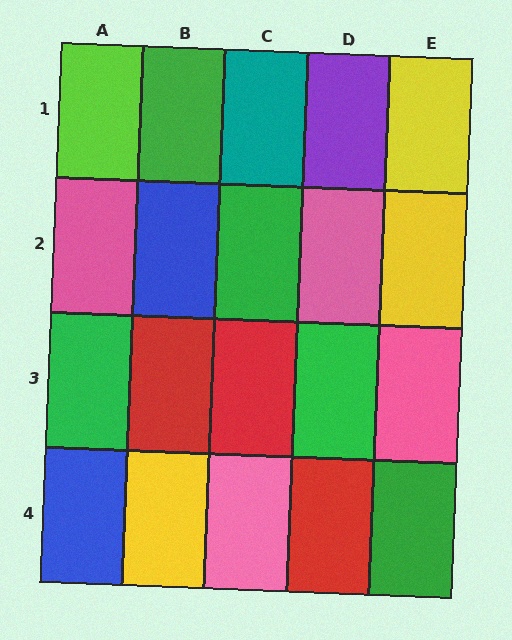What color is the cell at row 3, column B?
Red.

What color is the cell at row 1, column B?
Green.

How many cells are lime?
1 cell is lime.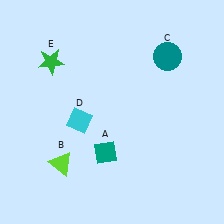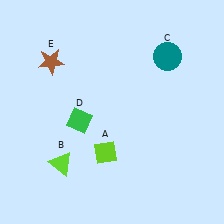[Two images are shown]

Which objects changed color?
A changed from teal to lime. D changed from cyan to green. E changed from green to brown.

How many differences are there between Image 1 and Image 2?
There are 3 differences between the two images.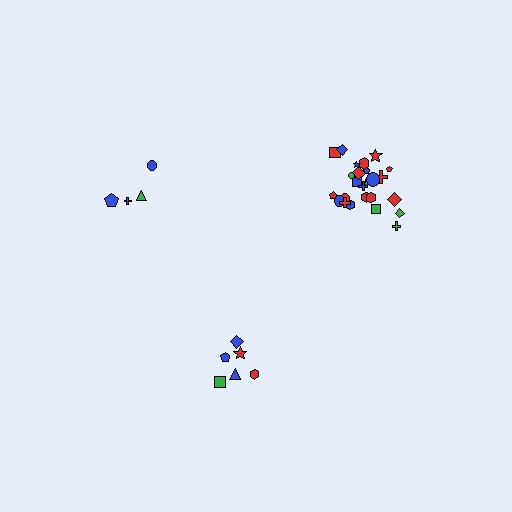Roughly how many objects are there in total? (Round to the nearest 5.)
Roughly 35 objects in total.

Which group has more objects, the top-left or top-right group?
The top-right group.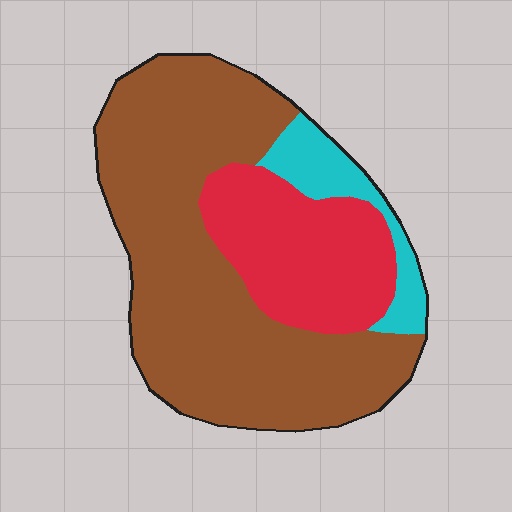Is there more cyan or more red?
Red.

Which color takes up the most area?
Brown, at roughly 65%.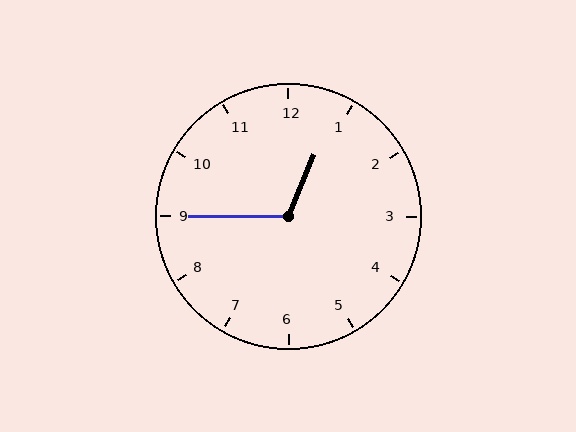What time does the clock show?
12:45.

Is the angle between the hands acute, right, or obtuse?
It is obtuse.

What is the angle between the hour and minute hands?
Approximately 112 degrees.